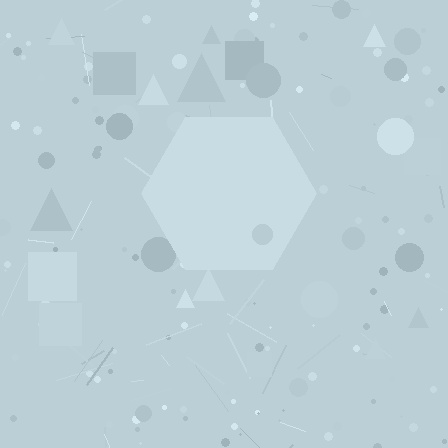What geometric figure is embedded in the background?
A hexagon is embedded in the background.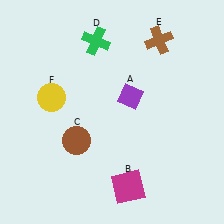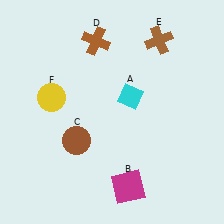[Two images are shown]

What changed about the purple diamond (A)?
In Image 1, A is purple. In Image 2, it changed to cyan.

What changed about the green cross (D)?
In Image 1, D is green. In Image 2, it changed to brown.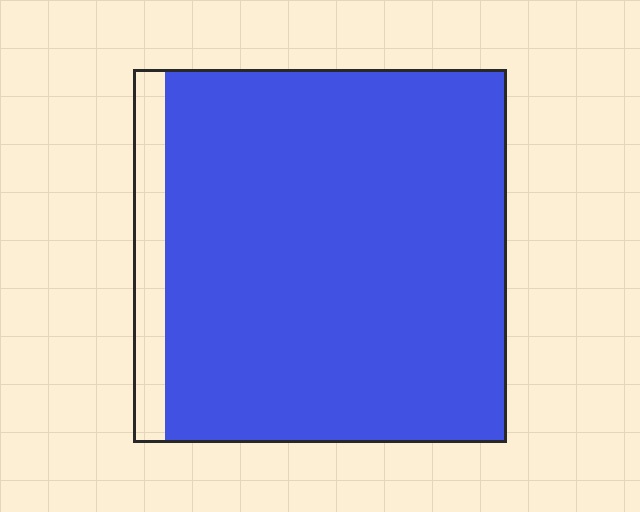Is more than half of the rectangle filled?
Yes.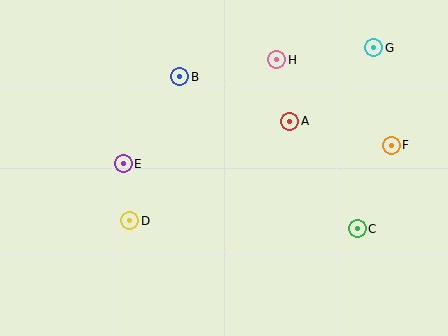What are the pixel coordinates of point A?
Point A is at (290, 121).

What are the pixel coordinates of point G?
Point G is at (374, 48).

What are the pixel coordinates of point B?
Point B is at (180, 77).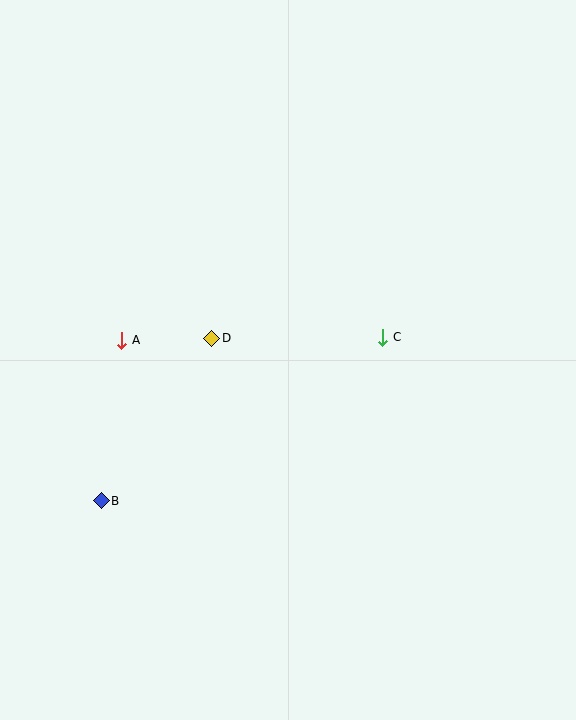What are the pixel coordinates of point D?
Point D is at (212, 338).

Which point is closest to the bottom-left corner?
Point B is closest to the bottom-left corner.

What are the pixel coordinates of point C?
Point C is at (383, 337).